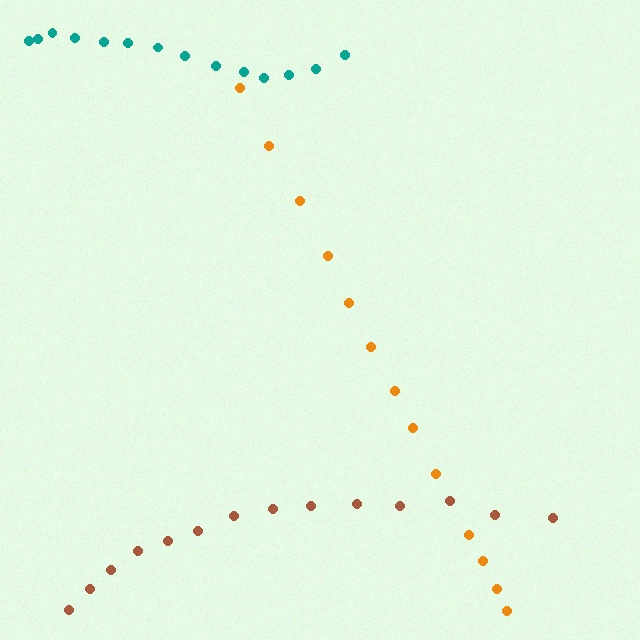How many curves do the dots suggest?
There are 3 distinct paths.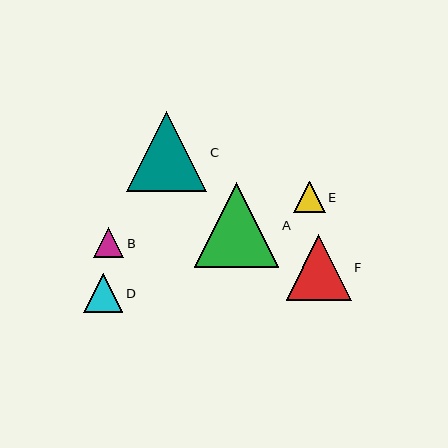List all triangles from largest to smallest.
From largest to smallest: A, C, F, D, E, B.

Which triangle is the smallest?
Triangle B is the smallest with a size of approximately 30 pixels.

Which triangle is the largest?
Triangle A is the largest with a size of approximately 85 pixels.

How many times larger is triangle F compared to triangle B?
Triangle F is approximately 2.2 times the size of triangle B.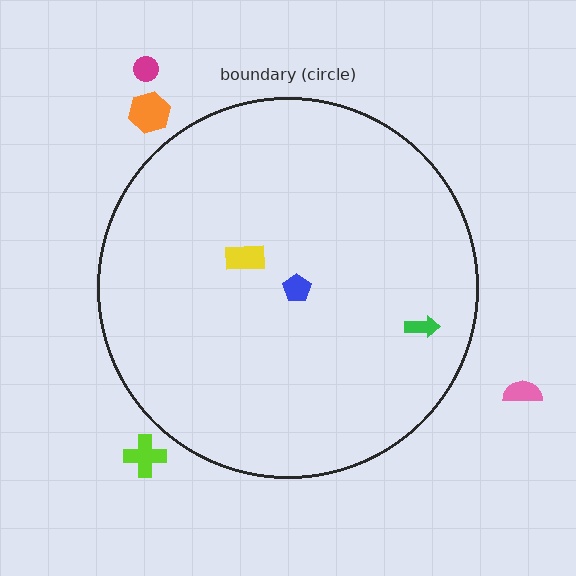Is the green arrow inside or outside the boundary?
Inside.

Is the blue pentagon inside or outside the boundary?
Inside.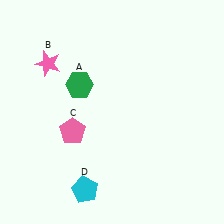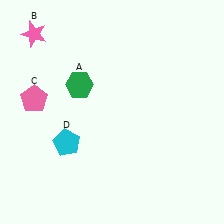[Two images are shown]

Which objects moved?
The objects that moved are: the pink star (B), the pink pentagon (C), the cyan pentagon (D).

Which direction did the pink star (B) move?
The pink star (B) moved up.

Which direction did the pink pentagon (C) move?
The pink pentagon (C) moved left.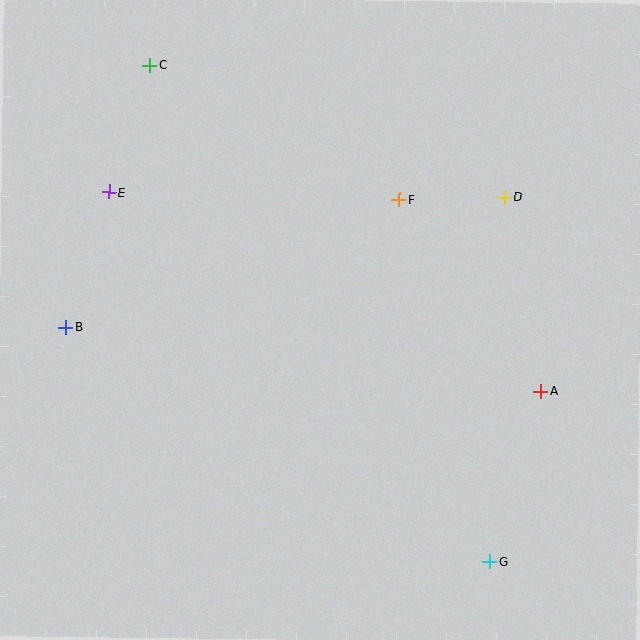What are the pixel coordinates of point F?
Point F is at (399, 200).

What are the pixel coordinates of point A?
Point A is at (541, 391).